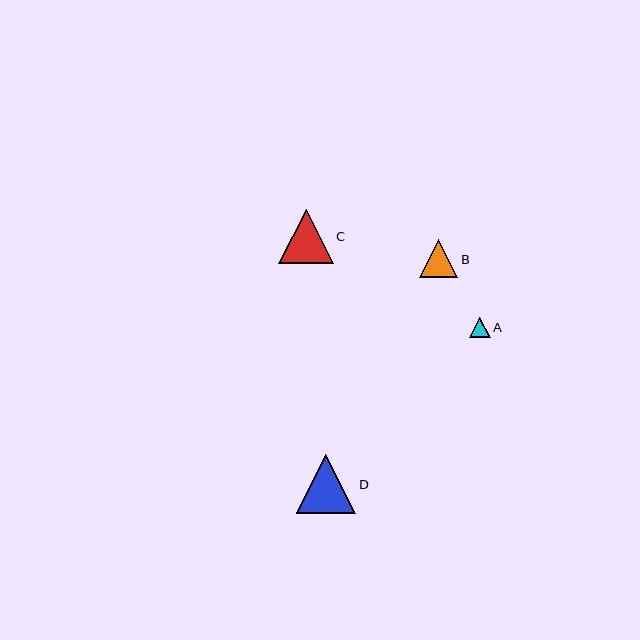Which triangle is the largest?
Triangle D is the largest with a size of approximately 59 pixels.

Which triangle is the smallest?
Triangle A is the smallest with a size of approximately 20 pixels.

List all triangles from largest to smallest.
From largest to smallest: D, C, B, A.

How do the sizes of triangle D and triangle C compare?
Triangle D and triangle C are approximately the same size.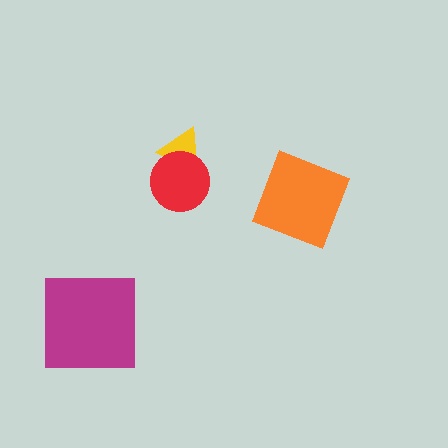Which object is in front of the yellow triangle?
The red circle is in front of the yellow triangle.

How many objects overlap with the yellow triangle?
1 object overlaps with the yellow triangle.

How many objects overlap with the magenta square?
0 objects overlap with the magenta square.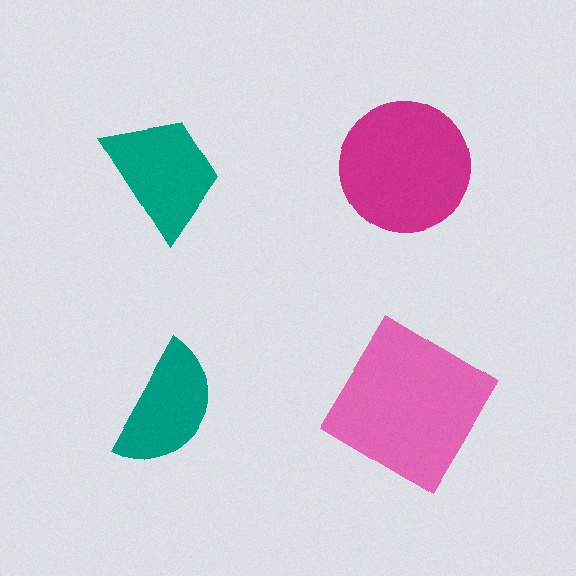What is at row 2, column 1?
A teal semicircle.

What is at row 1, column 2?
A magenta circle.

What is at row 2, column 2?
A pink diamond.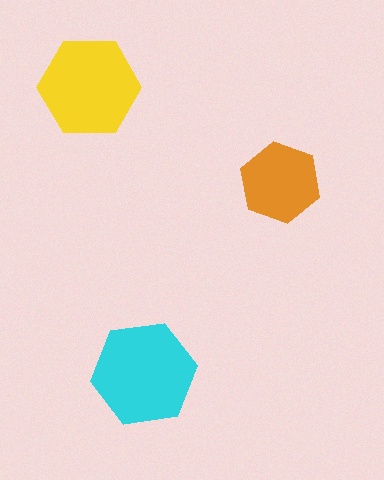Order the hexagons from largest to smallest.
the cyan one, the yellow one, the orange one.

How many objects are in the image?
There are 3 objects in the image.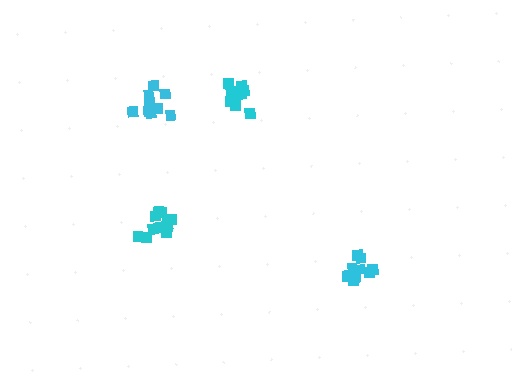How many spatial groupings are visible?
There are 4 spatial groupings.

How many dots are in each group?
Group 1: 9 dots, Group 2: 11 dots, Group 3: 9 dots, Group 4: 12 dots (41 total).